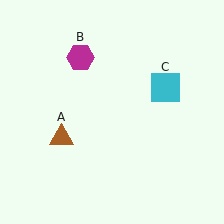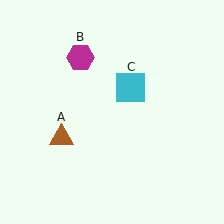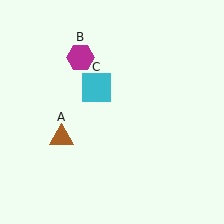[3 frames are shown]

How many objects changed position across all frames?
1 object changed position: cyan square (object C).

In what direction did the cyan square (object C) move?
The cyan square (object C) moved left.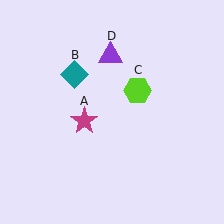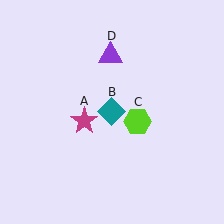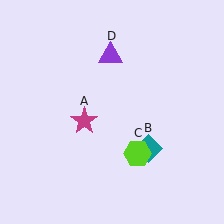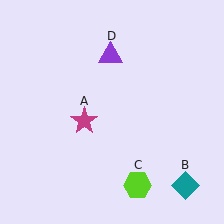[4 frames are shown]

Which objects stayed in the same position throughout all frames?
Magenta star (object A) and purple triangle (object D) remained stationary.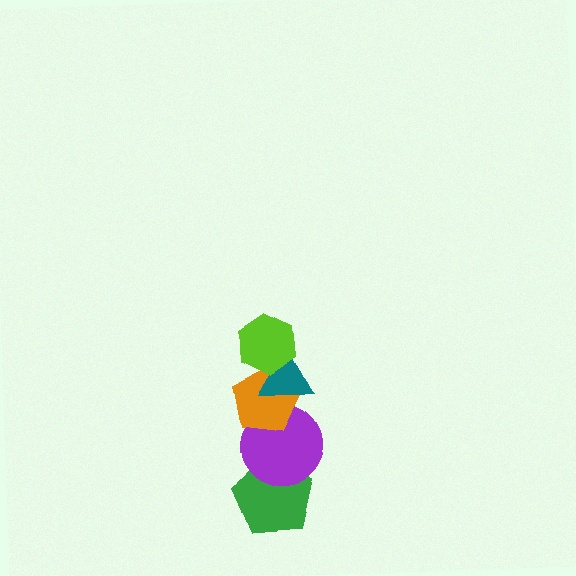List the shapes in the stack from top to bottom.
From top to bottom: the lime hexagon, the teal triangle, the orange pentagon, the purple circle, the green pentagon.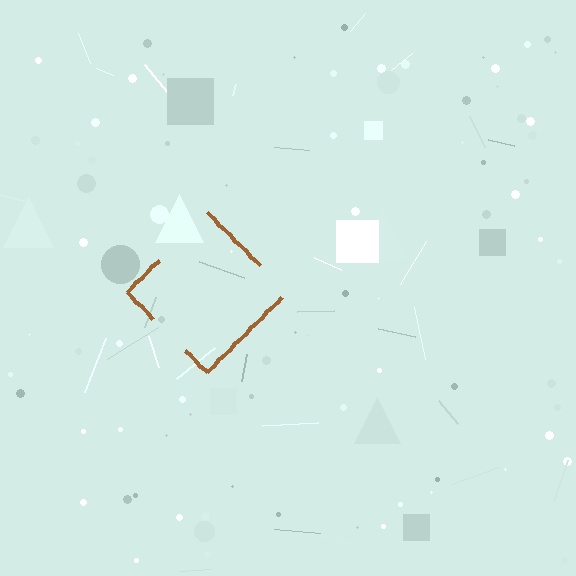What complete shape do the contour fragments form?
The contour fragments form a diamond.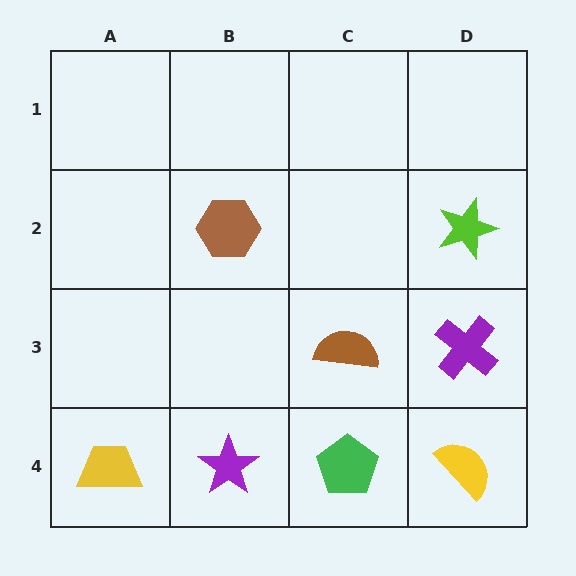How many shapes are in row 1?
0 shapes.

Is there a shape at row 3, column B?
No, that cell is empty.